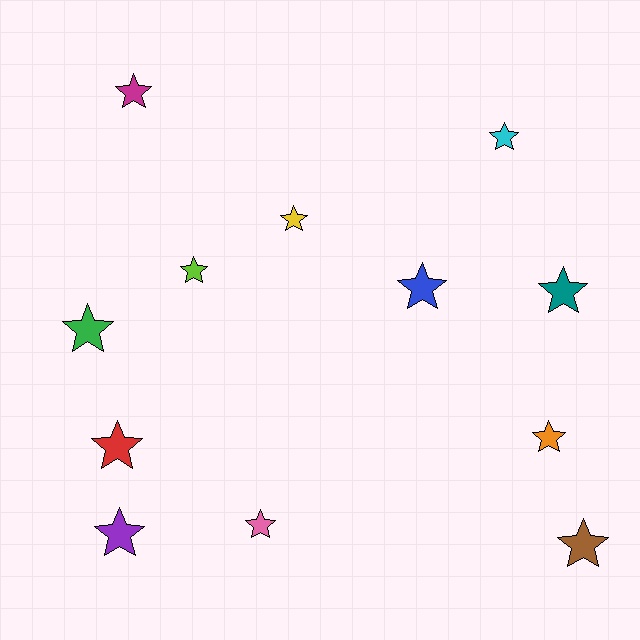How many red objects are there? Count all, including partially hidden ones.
There is 1 red object.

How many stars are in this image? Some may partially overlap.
There are 12 stars.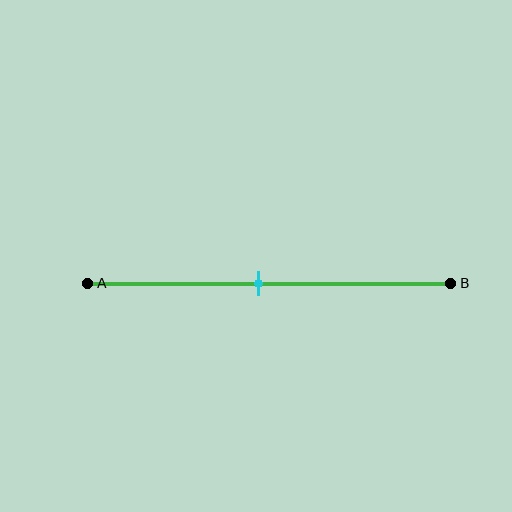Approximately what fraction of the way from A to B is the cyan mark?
The cyan mark is approximately 45% of the way from A to B.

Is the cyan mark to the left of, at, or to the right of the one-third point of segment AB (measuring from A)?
The cyan mark is to the right of the one-third point of segment AB.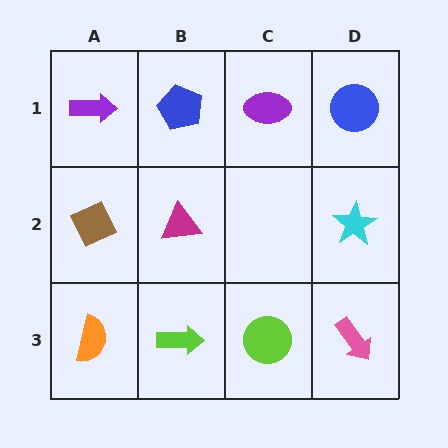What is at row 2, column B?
A magenta triangle.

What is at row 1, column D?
A blue circle.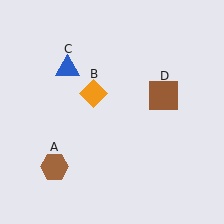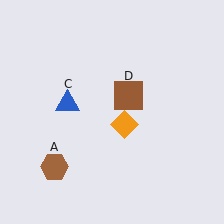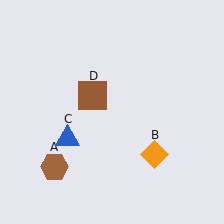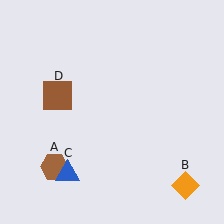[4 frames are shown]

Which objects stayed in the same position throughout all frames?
Brown hexagon (object A) remained stationary.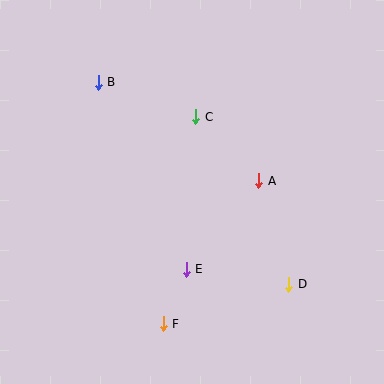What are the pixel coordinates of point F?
Point F is at (163, 324).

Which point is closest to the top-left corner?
Point B is closest to the top-left corner.